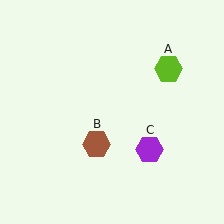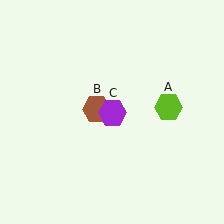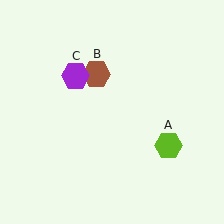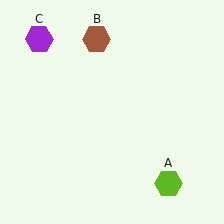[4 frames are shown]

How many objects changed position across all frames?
3 objects changed position: lime hexagon (object A), brown hexagon (object B), purple hexagon (object C).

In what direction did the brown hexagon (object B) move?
The brown hexagon (object B) moved up.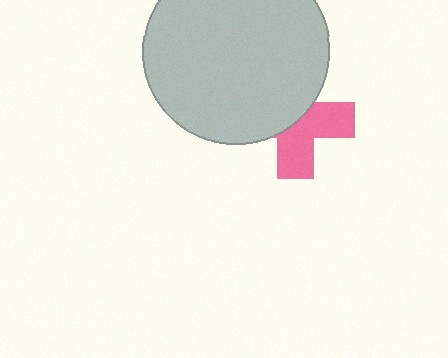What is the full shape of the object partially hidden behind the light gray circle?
The partially hidden object is a pink cross.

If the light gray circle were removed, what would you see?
You would see the complete pink cross.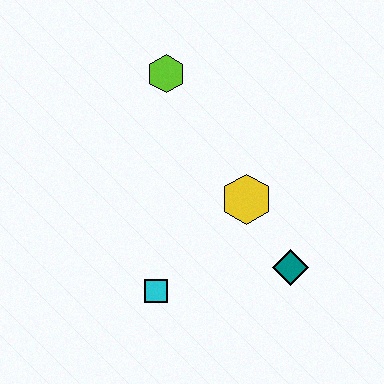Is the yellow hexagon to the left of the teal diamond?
Yes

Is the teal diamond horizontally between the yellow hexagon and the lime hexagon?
No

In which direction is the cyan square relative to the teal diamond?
The cyan square is to the left of the teal diamond.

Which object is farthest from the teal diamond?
The lime hexagon is farthest from the teal diamond.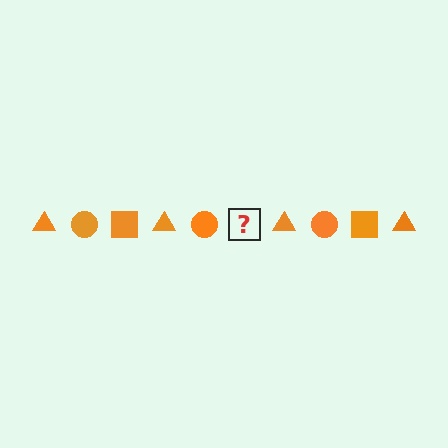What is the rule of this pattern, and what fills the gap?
The rule is that the pattern cycles through triangle, circle, square shapes in orange. The gap should be filled with an orange square.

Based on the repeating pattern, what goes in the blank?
The blank should be an orange square.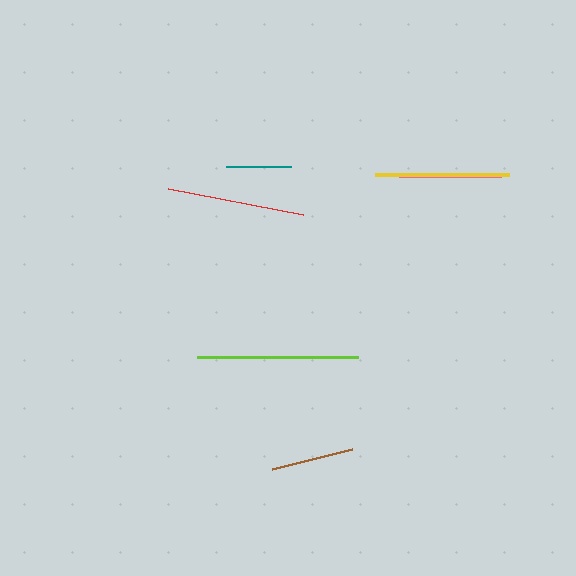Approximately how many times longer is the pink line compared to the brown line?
The pink line is approximately 1.3 times the length of the brown line.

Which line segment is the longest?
The lime line is the longest at approximately 161 pixels.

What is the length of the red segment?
The red segment is approximately 138 pixels long.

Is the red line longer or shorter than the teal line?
The red line is longer than the teal line.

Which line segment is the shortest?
The teal line is the shortest at approximately 66 pixels.